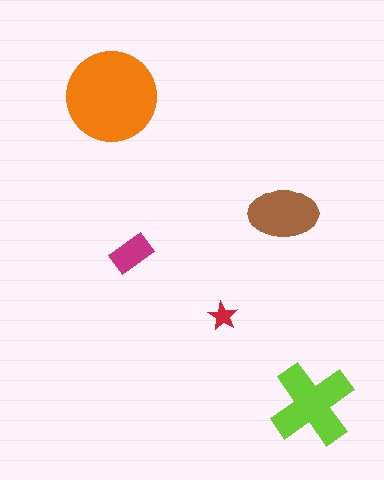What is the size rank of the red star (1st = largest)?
5th.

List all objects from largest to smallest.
The orange circle, the lime cross, the brown ellipse, the magenta rectangle, the red star.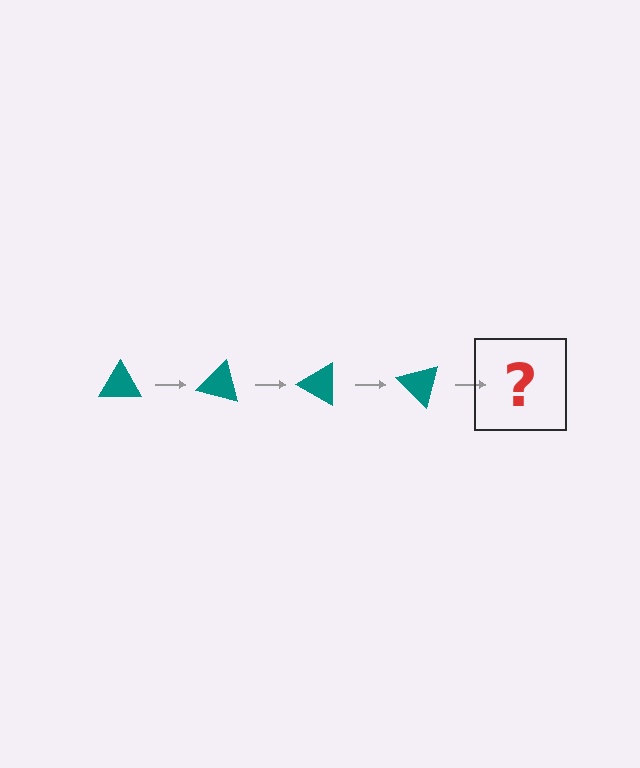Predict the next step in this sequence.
The next step is a teal triangle rotated 60 degrees.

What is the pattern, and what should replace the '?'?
The pattern is that the triangle rotates 15 degrees each step. The '?' should be a teal triangle rotated 60 degrees.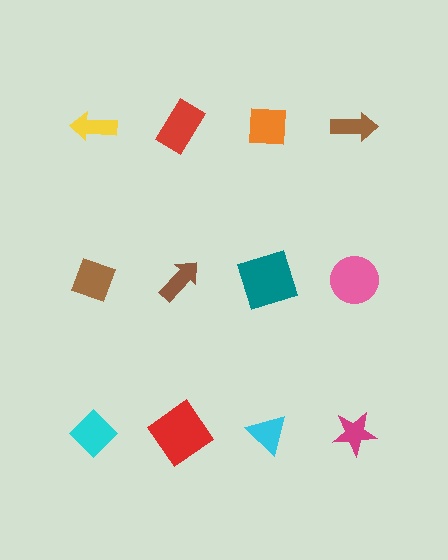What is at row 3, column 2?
A red diamond.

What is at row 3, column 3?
A cyan triangle.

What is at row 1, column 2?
A red rectangle.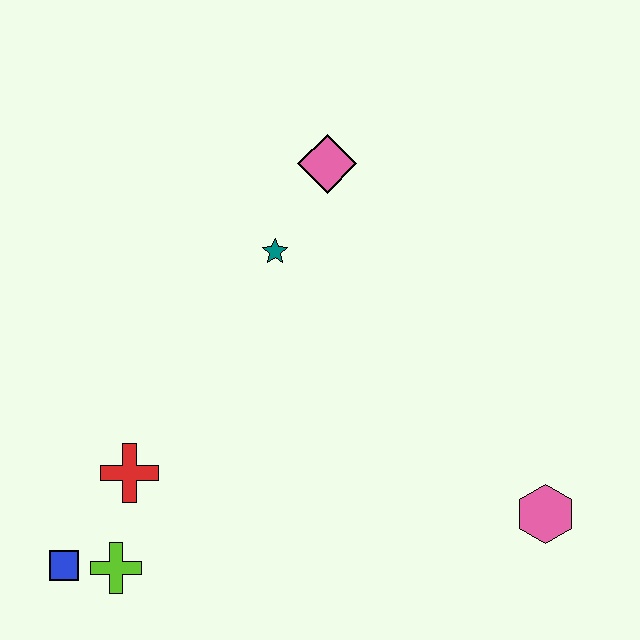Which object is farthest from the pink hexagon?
The blue square is farthest from the pink hexagon.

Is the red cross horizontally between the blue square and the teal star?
Yes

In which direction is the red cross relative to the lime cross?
The red cross is above the lime cross.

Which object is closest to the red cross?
The lime cross is closest to the red cross.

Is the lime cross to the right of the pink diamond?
No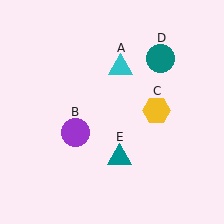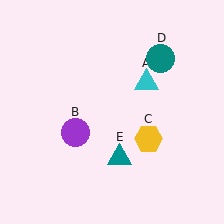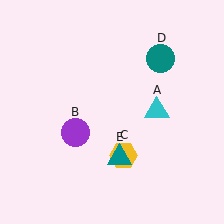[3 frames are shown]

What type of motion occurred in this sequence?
The cyan triangle (object A), yellow hexagon (object C) rotated clockwise around the center of the scene.